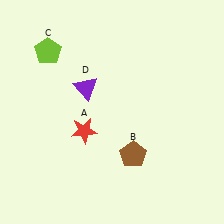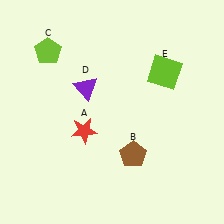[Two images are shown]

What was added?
A lime square (E) was added in Image 2.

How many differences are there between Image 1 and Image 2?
There is 1 difference between the two images.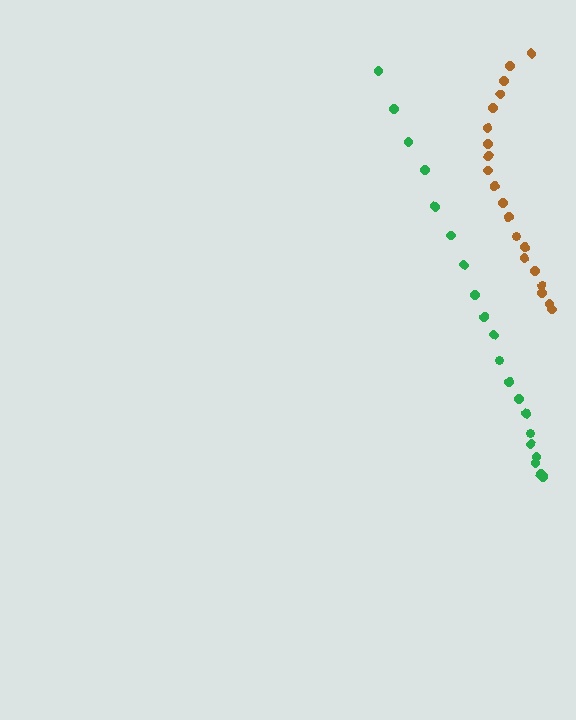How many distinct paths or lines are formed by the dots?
There are 2 distinct paths.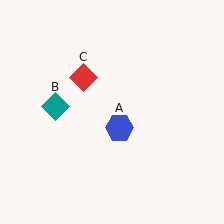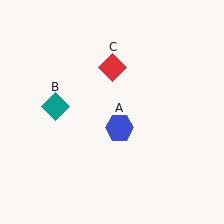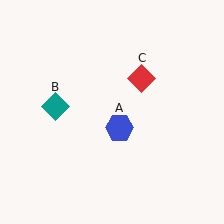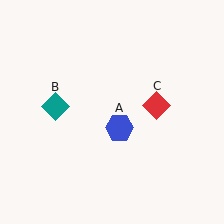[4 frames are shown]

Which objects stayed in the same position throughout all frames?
Blue hexagon (object A) and teal diamond (object B) remained stationary.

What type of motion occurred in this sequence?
The red diamond (object C) rotated clockwise around the center of the scene.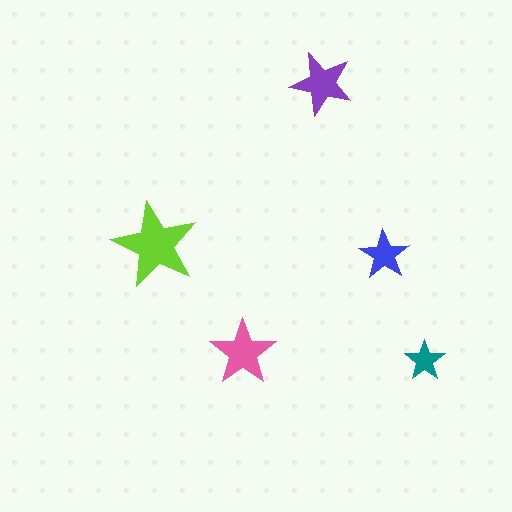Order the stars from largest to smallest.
the lime one, the pink one, the purple one, the blue one, the teal one.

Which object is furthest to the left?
The lime star is leftmost.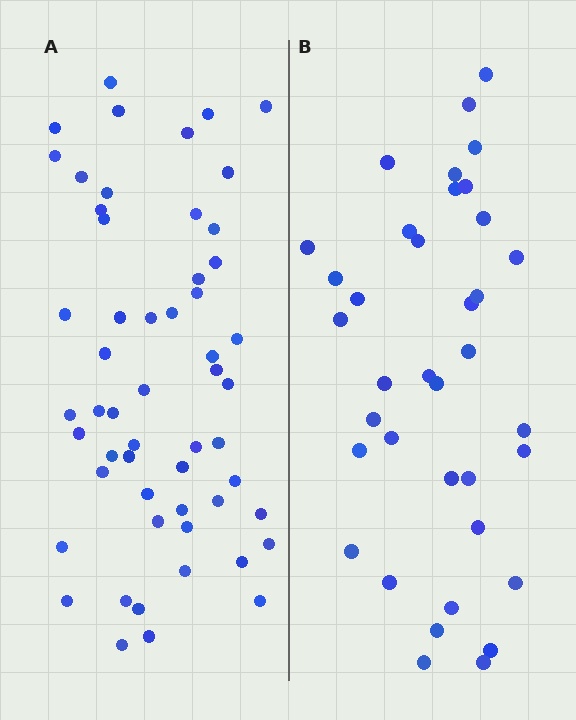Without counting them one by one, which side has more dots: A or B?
Region A (the left region) has more dots.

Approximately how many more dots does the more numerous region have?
Region A has approximately 20 more dots than region B.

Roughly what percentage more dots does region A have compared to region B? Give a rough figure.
About 50% more.